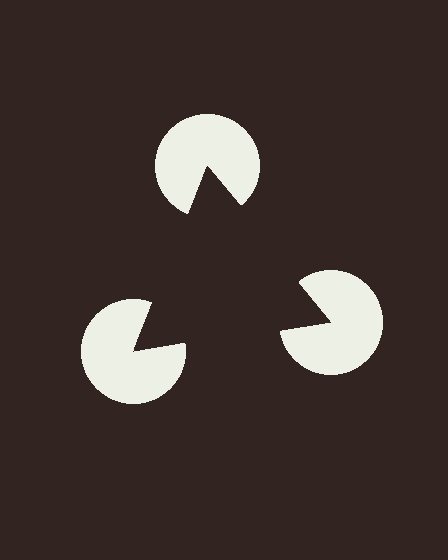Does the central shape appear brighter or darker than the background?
It typically appears slightly darker than the background, even though no actual brightness change is drawn.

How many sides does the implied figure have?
3 sides.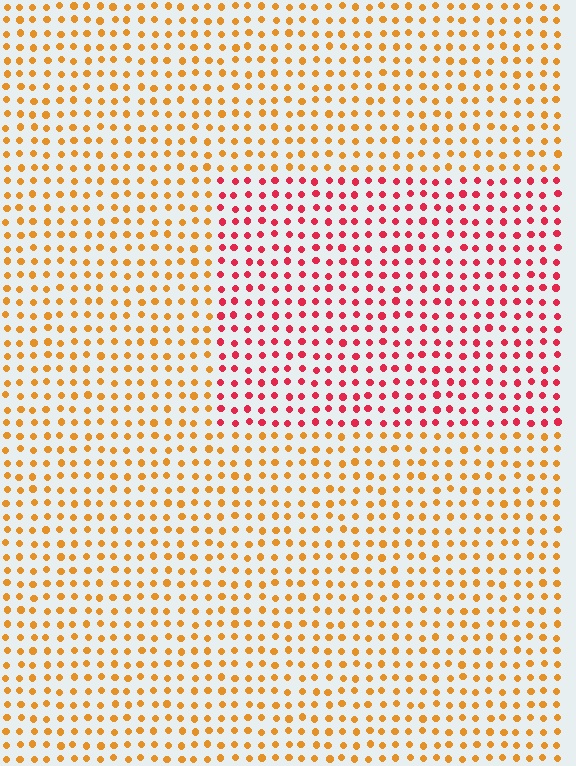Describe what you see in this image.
The image is filled with small orange elements in a uniform arrangement. A rectangle-shaped region is visible where the elements are tinted to a slightly different hue, forming a subtle color boundary.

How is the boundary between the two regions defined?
The boundary is defined purely by a slight shift in hue (about 46 degrees). Spacing, size, and orientation are identical on both sides.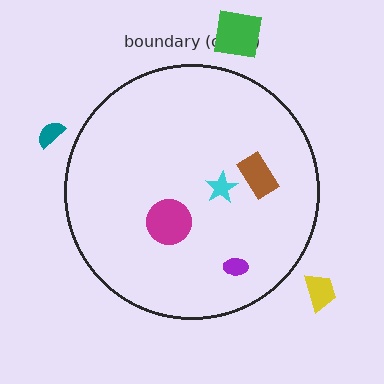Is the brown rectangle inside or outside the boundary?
Inside.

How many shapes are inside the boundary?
4 inside, 3 outside.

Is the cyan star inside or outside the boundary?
Inside.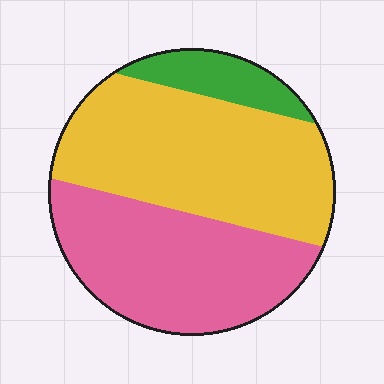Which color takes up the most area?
Yellow, at roughly 50%.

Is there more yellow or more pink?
Yellow.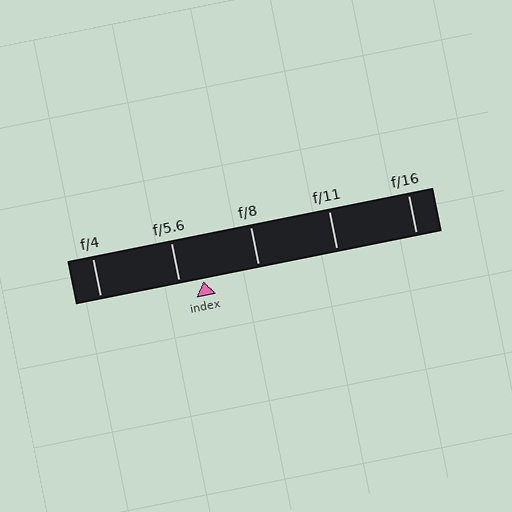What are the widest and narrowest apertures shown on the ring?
The widest aperture shown is f/4 and the narrowest is f/16.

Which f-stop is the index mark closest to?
The index mark is closest to f/5.6.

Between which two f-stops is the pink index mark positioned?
The index mark is between f/5.6 and f/8.